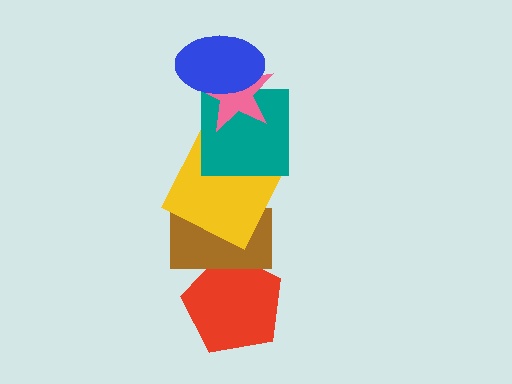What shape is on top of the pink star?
The blue ellipse is on top of the pink star.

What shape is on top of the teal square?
The pink star is on top of the teal square.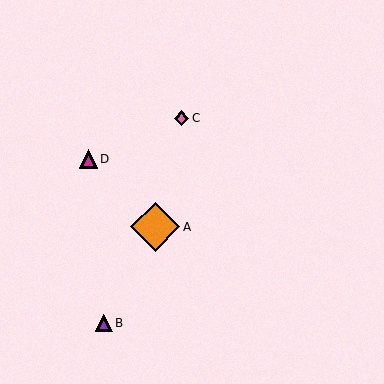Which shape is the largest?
The orange diamond (labeled A) is the largest.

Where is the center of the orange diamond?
The center of the orange diamond is at (155, 227).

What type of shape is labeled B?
Shape B is a purple triangle.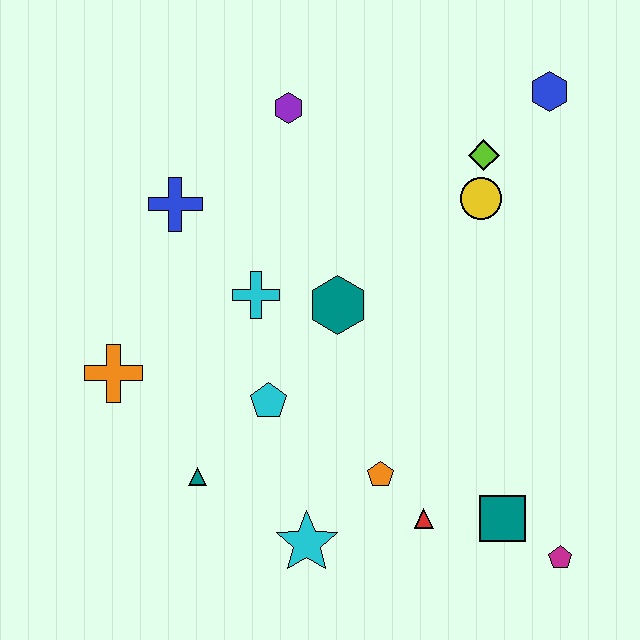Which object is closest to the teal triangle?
The cyan pentagon is closest to the teal triangle.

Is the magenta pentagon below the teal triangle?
Yes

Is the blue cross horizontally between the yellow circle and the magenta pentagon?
No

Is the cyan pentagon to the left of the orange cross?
No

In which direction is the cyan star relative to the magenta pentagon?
The cyan star is to the left of the magenta pentagon.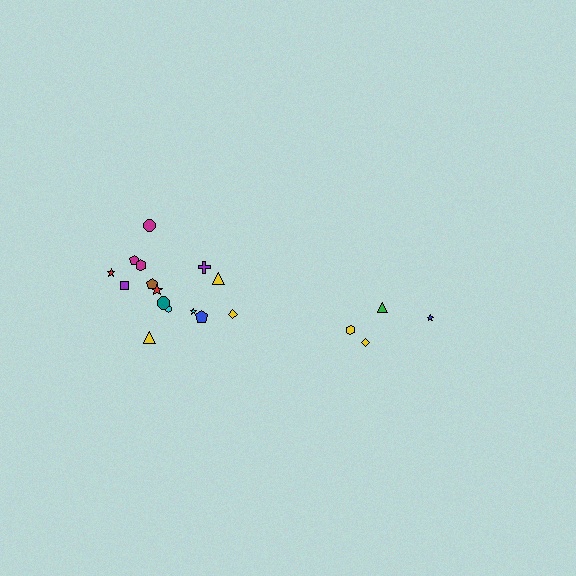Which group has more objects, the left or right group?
The left group.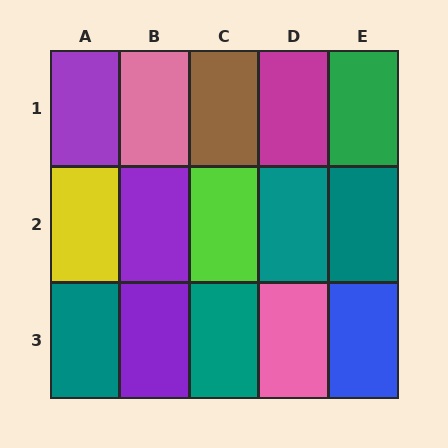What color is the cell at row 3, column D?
Pink.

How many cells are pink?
2 cells are pink.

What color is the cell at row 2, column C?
Lime.